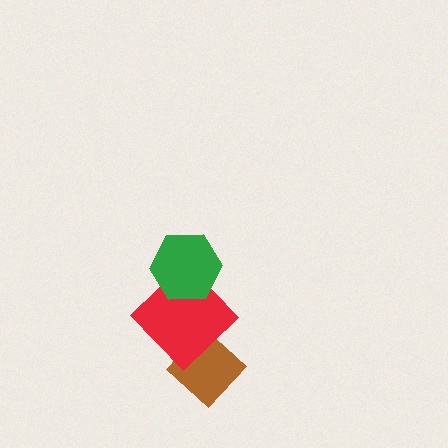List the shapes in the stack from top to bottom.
From top to bottom: the green hexagon, the red diamond, the brown diamond.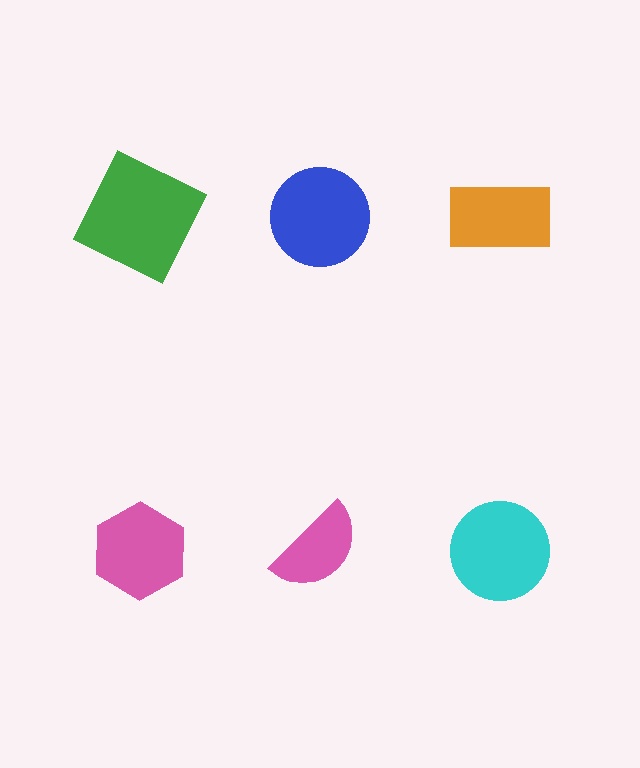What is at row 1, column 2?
A blue circle.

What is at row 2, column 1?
A pink hexagon.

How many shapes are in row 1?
3 shapes.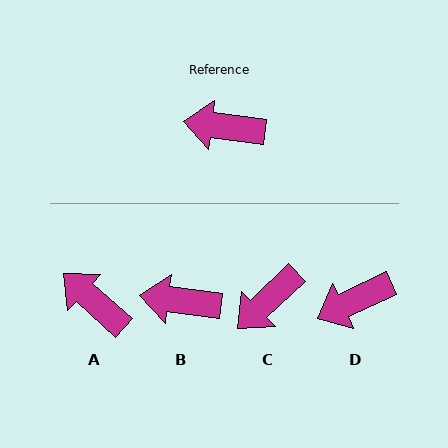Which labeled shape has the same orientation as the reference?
B.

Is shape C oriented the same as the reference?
No, it is off by about 51 degrees.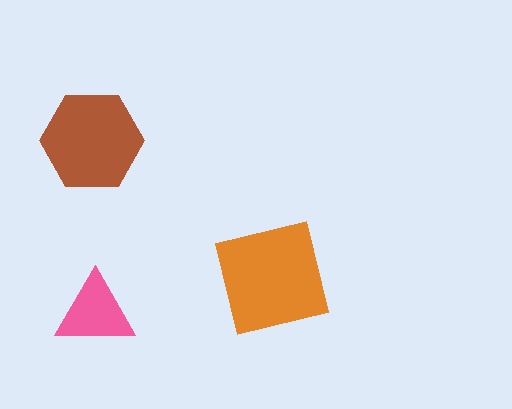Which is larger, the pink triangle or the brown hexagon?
The brown hexagon.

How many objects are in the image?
There are 3 objects in the image.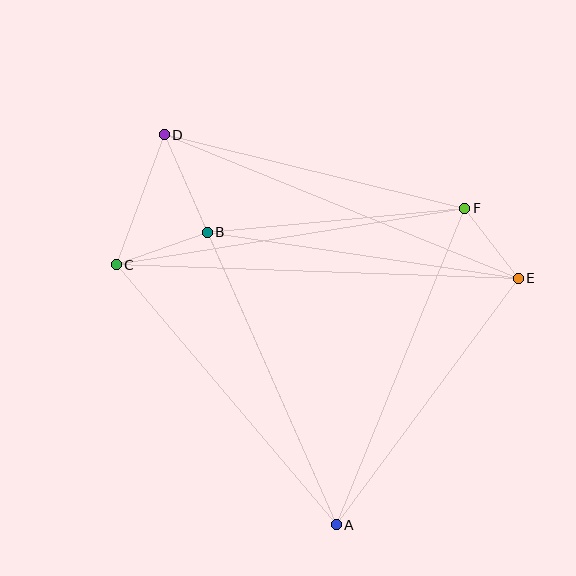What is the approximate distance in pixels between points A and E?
The distance between A and E is approximately 306 pixels.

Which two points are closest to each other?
Points E and F are closest to each other.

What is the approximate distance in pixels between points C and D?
The distance between C and D is approximately 139 pixels.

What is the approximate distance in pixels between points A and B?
The distance between A and B is approximately 320 pixels.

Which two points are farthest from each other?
Points A and D are farthest from each other.